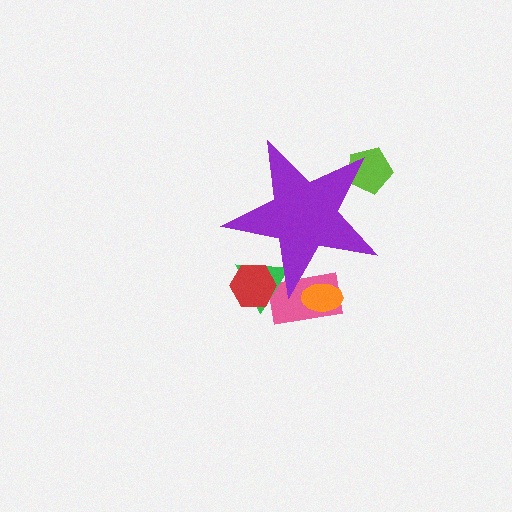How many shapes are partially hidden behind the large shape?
5 shapes are partially hidden.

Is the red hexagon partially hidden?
Yes, the red hexagon is partially hidden behind the purple star.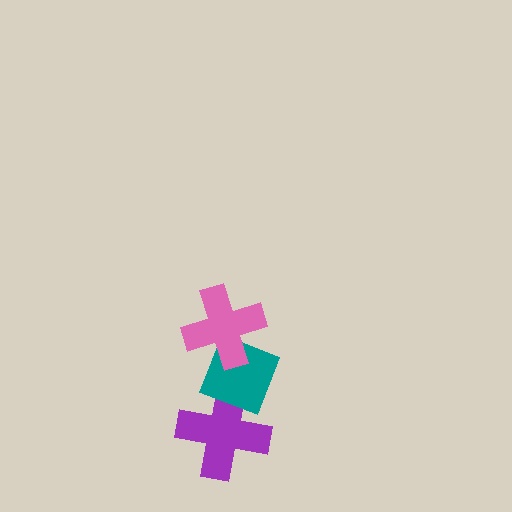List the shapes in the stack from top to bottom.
From top to bottom: the pink cross, the teal diamond, the purple cross.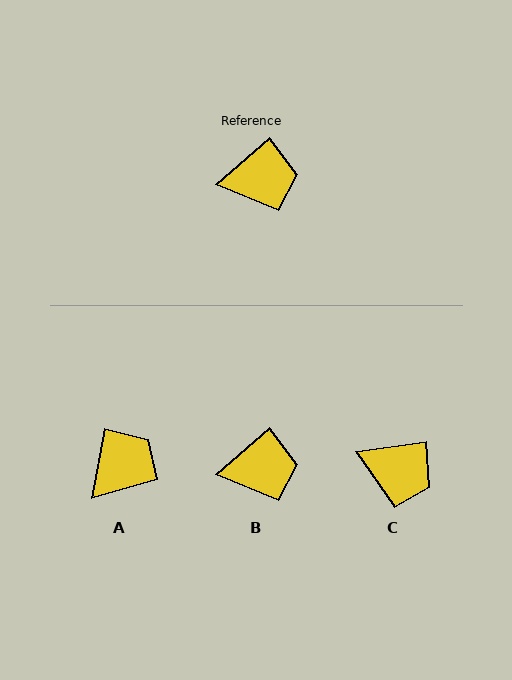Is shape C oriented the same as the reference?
No, it is off by about 33 degrees.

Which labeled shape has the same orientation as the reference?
B.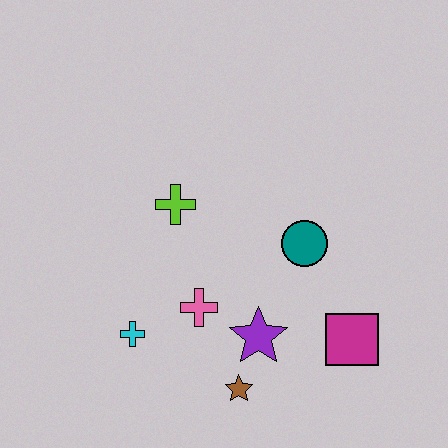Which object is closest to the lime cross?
The pink cross is closest to the lime cross.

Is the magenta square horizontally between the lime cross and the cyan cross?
No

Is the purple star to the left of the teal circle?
Yes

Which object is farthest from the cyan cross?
The magenta square is farthest from the cyan cross.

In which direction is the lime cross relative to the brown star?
The lime cross is above the brown star.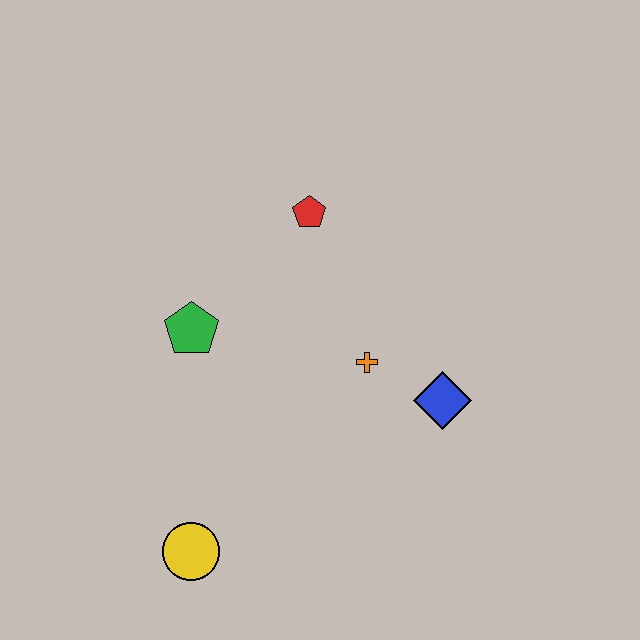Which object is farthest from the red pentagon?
The yellow circle is farthest from the red pentagon.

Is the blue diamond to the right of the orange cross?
Yes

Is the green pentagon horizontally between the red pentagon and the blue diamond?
No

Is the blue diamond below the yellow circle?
No